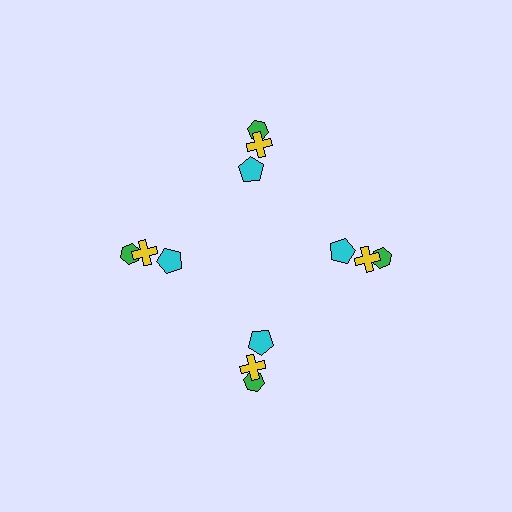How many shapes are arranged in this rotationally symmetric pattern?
There are 12 shapes, arranged in 4 groups of 3.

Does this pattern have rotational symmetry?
Yes, this pattern has 4-fold rotational symmetry. It looks the same after rotating 90 degrees around the center.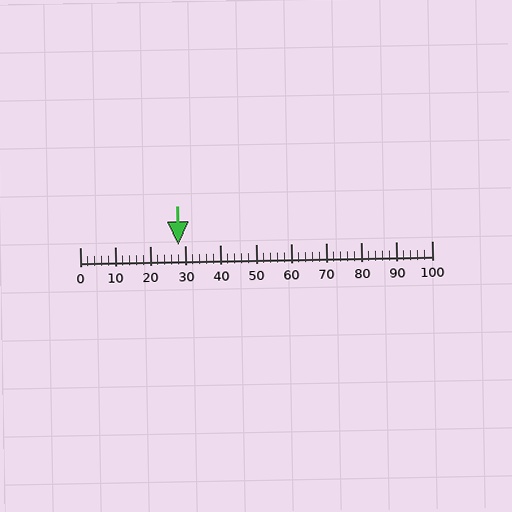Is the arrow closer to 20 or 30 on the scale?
The arrow is closer to 30.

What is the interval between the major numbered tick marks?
The major tick marks are spaced 10 units apart.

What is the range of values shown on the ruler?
The ruler shows values from 0 to 100.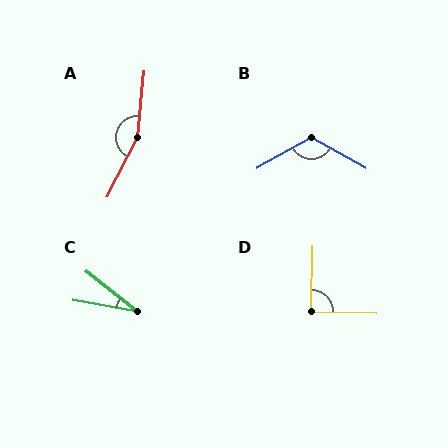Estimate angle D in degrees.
Approximately 90 degrees.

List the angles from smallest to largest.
C (29°), D (90°), B (122°), A (158°).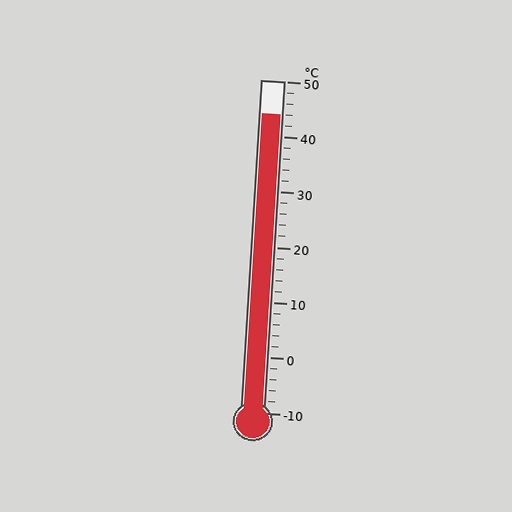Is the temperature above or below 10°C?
The temperature is above 10°C.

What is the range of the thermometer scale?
The thermometer scale ranges from -10°C to 50°C.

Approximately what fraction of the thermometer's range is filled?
The thermometer is filled to approximately 90% of its range.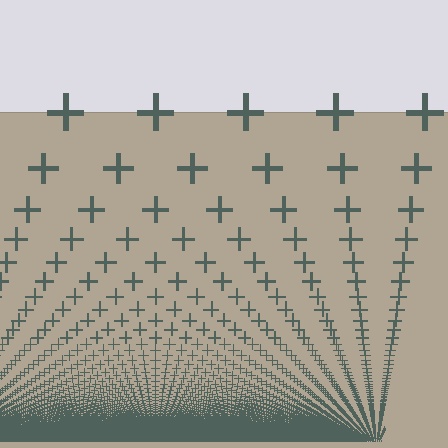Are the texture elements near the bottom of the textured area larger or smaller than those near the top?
Smaller. The gradient is inverted — elements near the bottom are smaller and denser.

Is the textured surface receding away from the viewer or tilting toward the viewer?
The surface appears to tilt toward the viewer. Texture elements get larger and sparser toward the top.